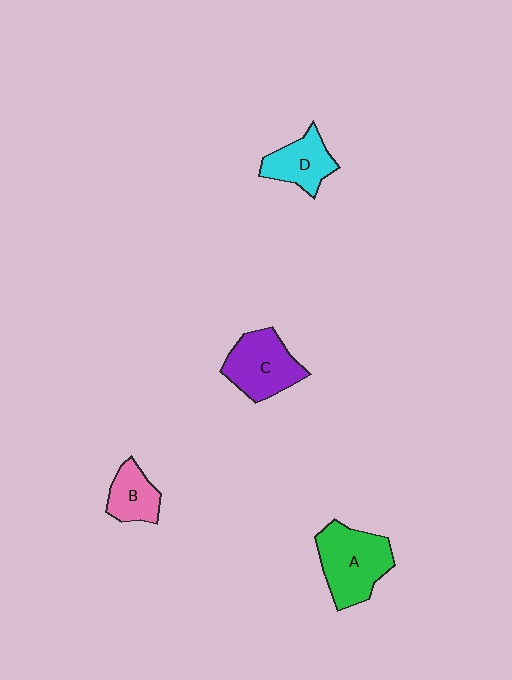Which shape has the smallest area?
Shape B (pink).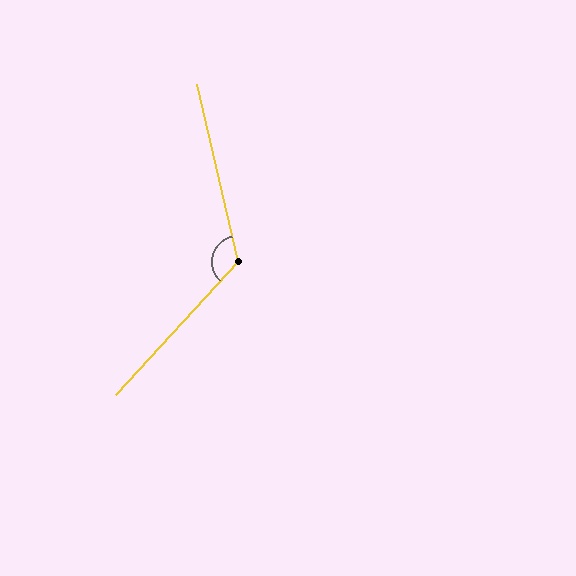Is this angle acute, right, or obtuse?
It is obtuse.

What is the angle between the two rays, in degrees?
Approximately 125 degrees.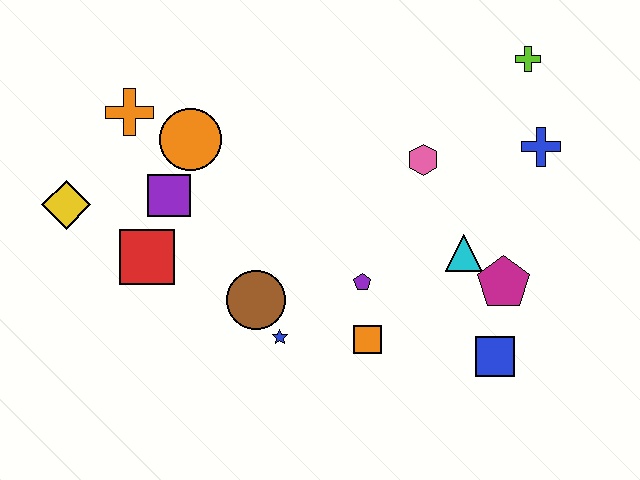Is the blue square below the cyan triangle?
Yes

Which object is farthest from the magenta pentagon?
The yellow diamond is farthest from the magenta pentagon.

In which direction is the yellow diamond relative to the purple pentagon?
The yellow diamond is to the left of the purple pentagon.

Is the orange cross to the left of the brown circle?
Yes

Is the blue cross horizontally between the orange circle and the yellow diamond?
No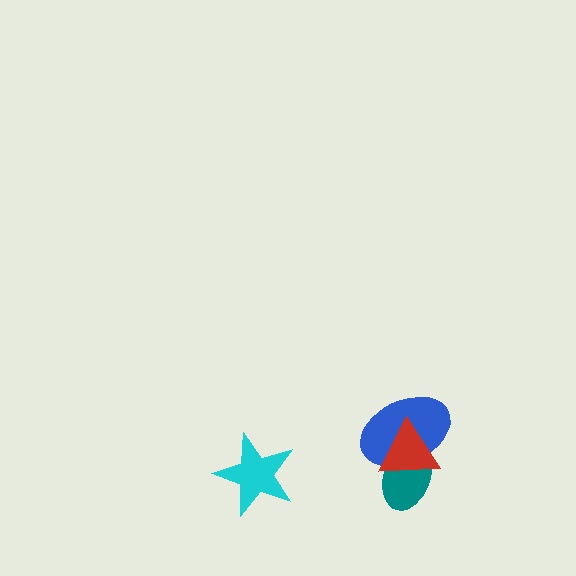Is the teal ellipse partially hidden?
Yes, it is partially covered by another shape.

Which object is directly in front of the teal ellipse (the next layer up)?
The blue ellipse is directly in front of the teal ellipse.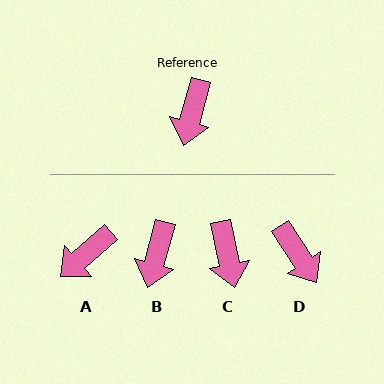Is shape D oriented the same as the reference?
No, it is off by about 48 degrees.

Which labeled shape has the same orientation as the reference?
B.